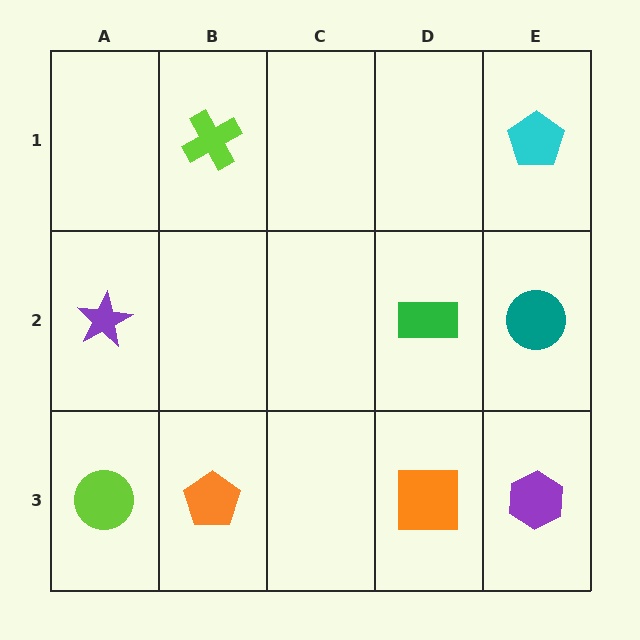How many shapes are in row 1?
2 shapes.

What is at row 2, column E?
A teal circle.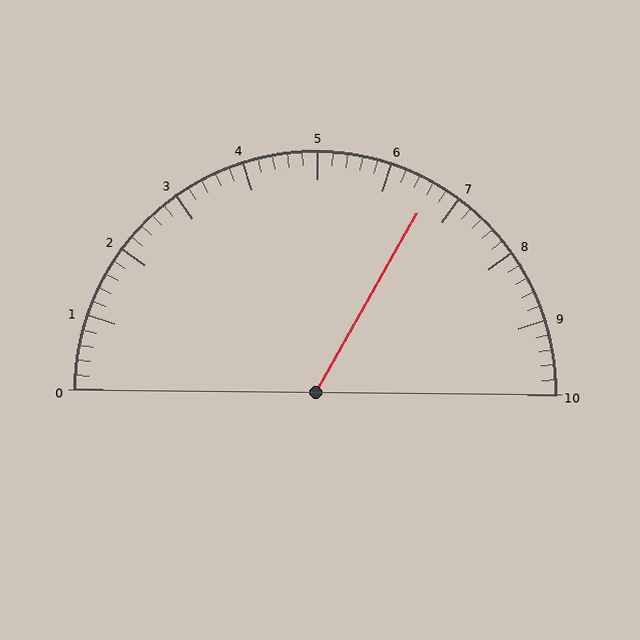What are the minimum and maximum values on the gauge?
The gauge ranges from 0 to 10.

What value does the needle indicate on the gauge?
The needle indicates approximately 6.6.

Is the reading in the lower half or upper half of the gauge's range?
The reading is in the upper half of the range (0 to 10).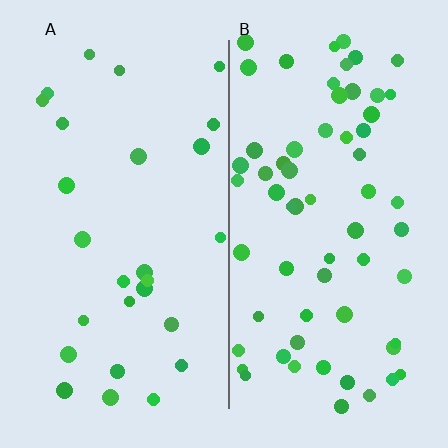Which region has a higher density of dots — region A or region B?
B (the right).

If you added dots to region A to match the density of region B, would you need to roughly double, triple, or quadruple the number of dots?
Approximately double.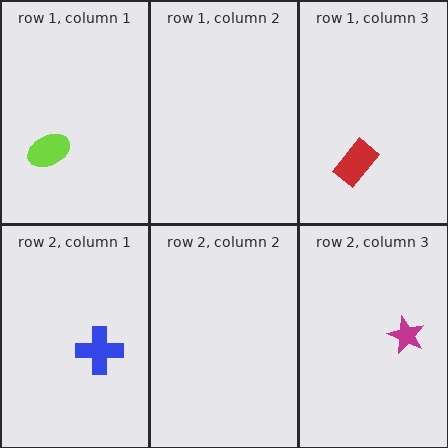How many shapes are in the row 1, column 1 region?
1.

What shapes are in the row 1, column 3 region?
The red rectangle.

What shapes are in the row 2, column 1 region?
The blue cross.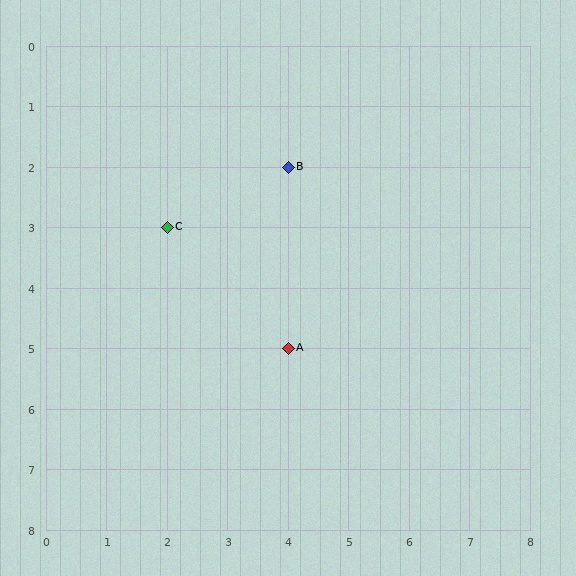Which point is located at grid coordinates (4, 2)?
Point B is at (4, 2).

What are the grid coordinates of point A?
Point A is at grid coordinates (4, 5).